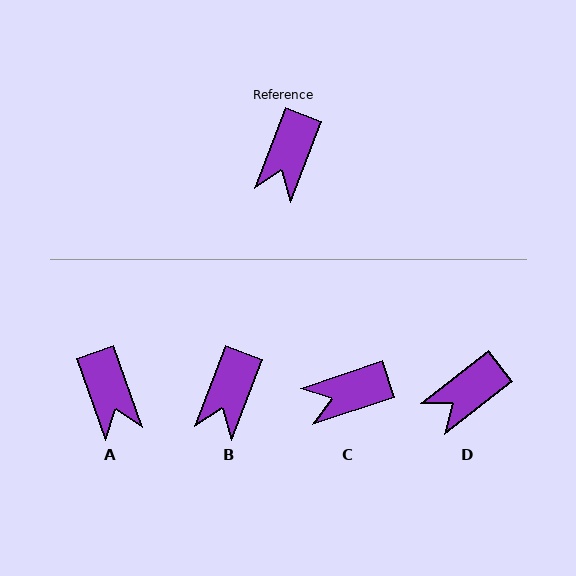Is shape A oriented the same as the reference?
No, it is off by about 40 degrees.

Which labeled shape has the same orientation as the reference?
B.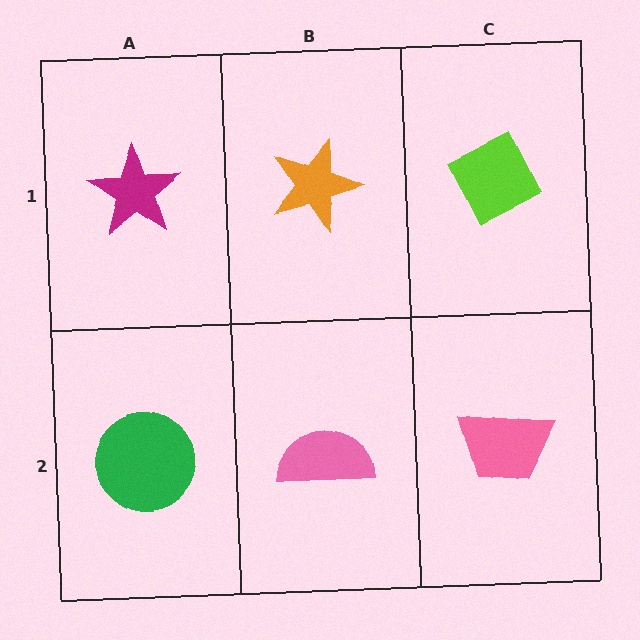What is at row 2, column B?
A pink semicircle.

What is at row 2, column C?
A pink trapezoid.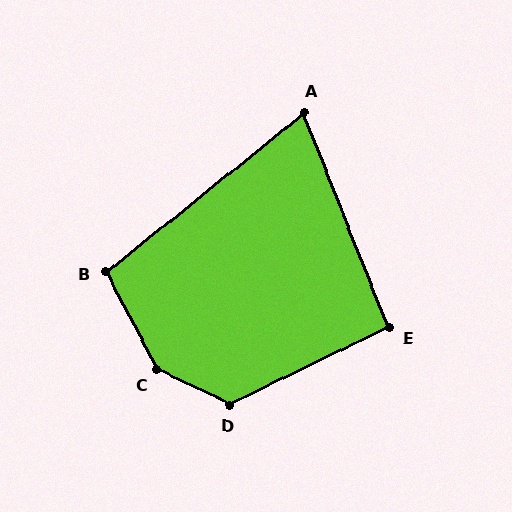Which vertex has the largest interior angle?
C, at approximately 143 degrees.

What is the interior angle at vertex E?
Approximately 94 degrees (approximately right).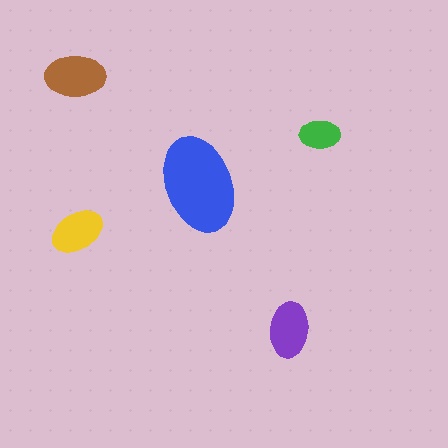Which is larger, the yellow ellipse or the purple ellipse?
The purple one.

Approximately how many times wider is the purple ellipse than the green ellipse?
About 1.5 times wider.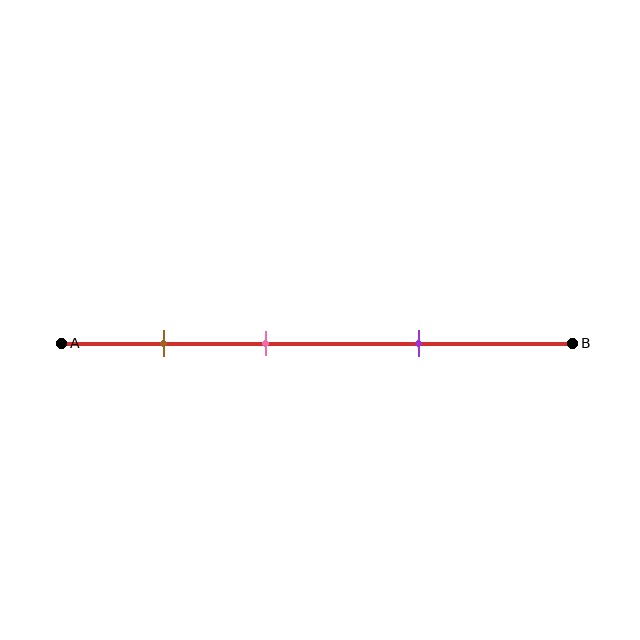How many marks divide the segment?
There are 3 marks dividing the segment.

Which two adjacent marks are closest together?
The brown and pink marks are the closest adjacent pair.